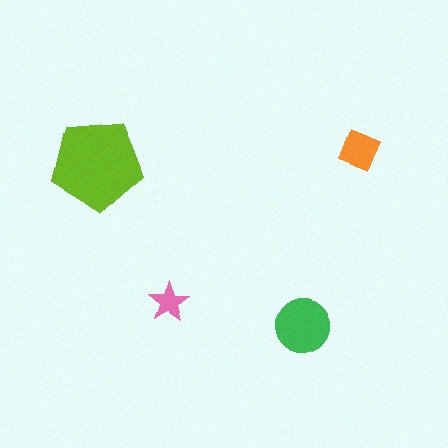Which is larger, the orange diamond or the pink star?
The orange diamond.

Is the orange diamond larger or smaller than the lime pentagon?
Smaller.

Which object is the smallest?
The pink star.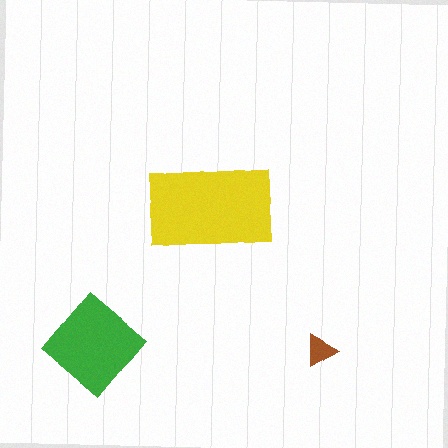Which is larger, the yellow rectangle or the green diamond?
The yellow rectangle.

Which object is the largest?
The yellow rectangle.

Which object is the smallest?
The brown triangle.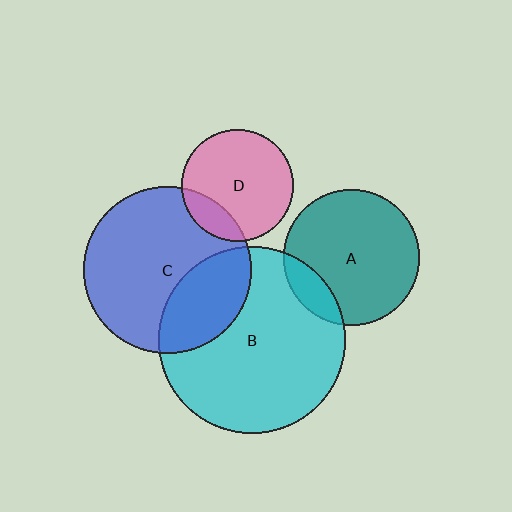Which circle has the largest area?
Circle B (cyan).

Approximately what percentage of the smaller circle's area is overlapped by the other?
Approximately 15%.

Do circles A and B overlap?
Yes.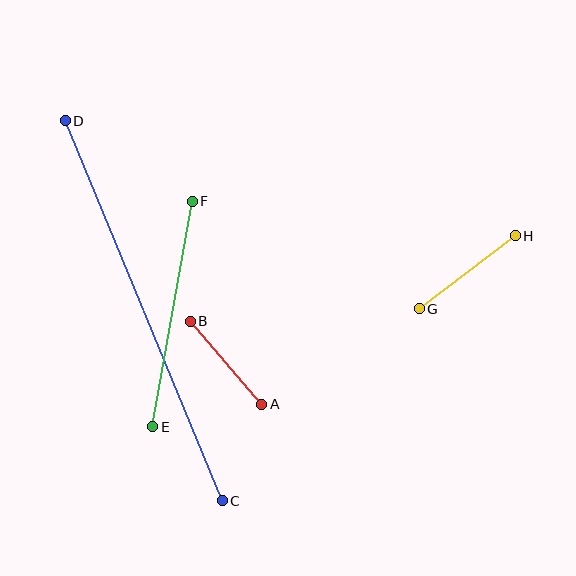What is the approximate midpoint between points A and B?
The midpoint is at approximately (226, 363) pixels.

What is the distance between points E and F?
The distance is approximately 229 pixels.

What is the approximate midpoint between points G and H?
The midpoint is at approximately (467, 272) pixels.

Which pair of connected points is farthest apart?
Points C and D are farthest apart.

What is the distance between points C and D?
The distance is approximately 411 pixels.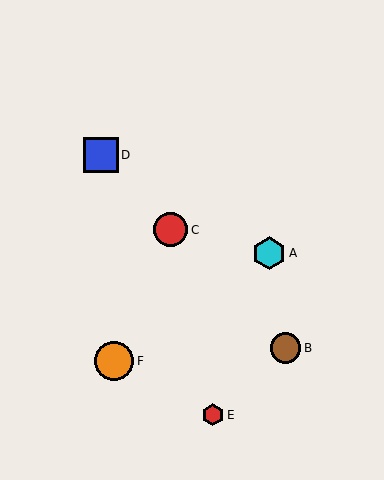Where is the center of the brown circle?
The center of the brown circle is at (286, 348).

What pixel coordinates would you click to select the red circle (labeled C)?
Click at (171, 230) to select the red circle C.